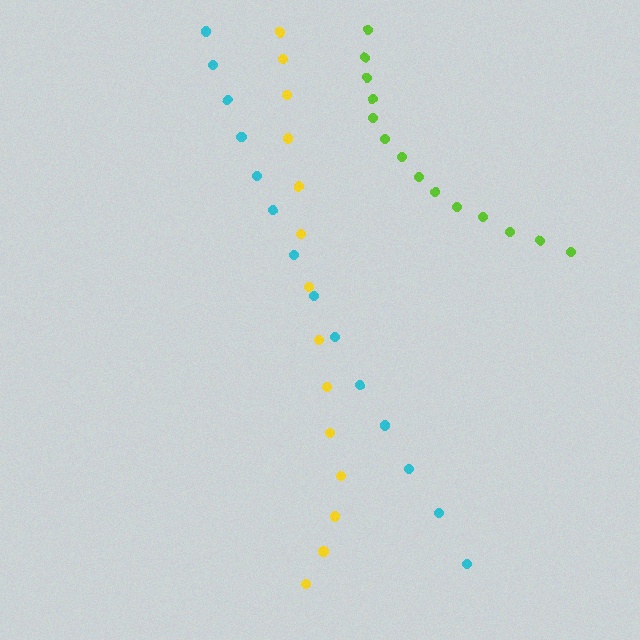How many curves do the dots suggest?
There are 3 distinct paths.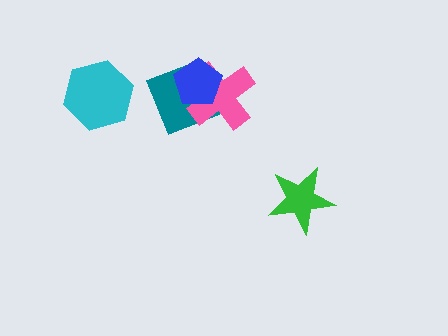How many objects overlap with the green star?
0 objects overlap with the green star.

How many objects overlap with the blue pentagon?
2 objects overlap with the blue pentagon.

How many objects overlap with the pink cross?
2 objects overlap with the pink cross.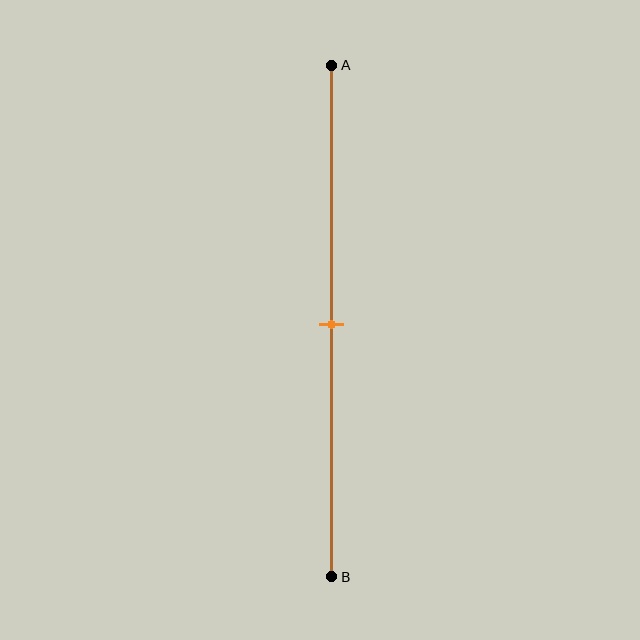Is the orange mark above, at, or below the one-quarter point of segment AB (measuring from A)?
The orange mark is below the one-quarter point of segment AB.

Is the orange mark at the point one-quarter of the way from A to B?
No, the mark is at about 50% from A, not at the 25% one-quarter point.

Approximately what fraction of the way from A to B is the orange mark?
The orange mark is approximately 50% of the way from A to B.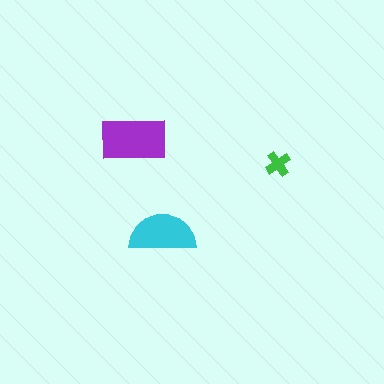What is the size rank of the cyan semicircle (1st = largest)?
2nd.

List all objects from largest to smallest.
The purple rectangle, the cyan semicircle, the green cross.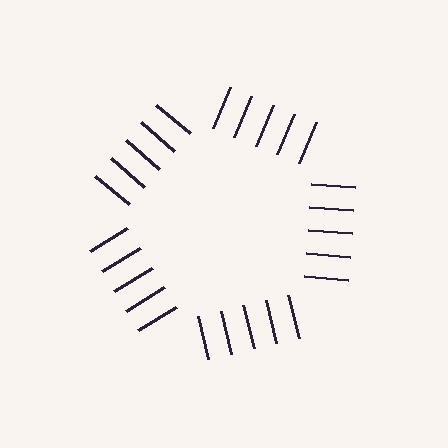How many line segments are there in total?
25 — 5 along each of the 5 edges.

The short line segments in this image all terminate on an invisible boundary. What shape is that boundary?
An illusory pentagon — the line segments terminate on its edges but no continuous stroke is drawn.